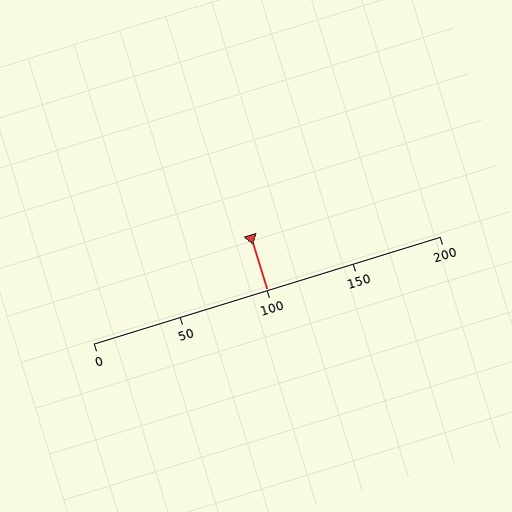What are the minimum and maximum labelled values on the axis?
The axis runs from 0 to 200.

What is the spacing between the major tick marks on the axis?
The major ticks are spaced 50 apart.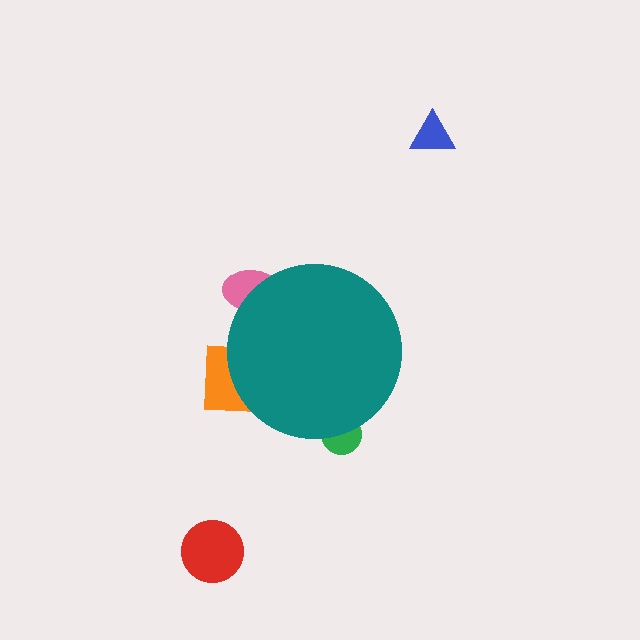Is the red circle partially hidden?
No, the red circle is fully visible.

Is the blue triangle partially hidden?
No, the blue triangle is fully visible.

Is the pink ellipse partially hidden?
Yes, the pink ellipse is partially hidden behind the teal circle.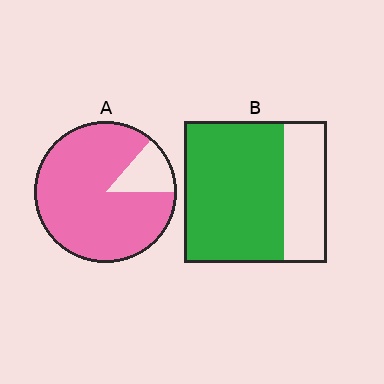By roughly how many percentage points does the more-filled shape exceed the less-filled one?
By roughly 15 percentage points (A over B).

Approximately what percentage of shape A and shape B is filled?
A is approximately 85% and B is approximately 70%.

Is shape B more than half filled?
Yes.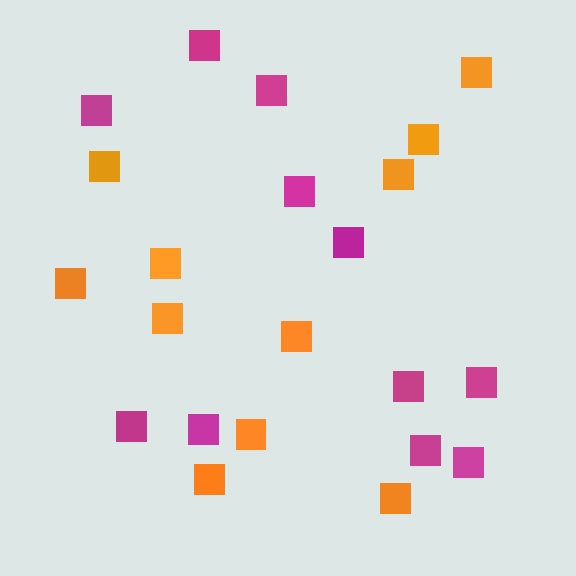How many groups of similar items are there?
There are 2 groups: one group of magenta squares (11) and one group of orange squares (11).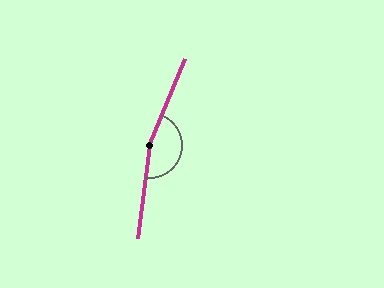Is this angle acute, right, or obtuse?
It is obtuse.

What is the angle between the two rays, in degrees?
Approximately 166 degrees.